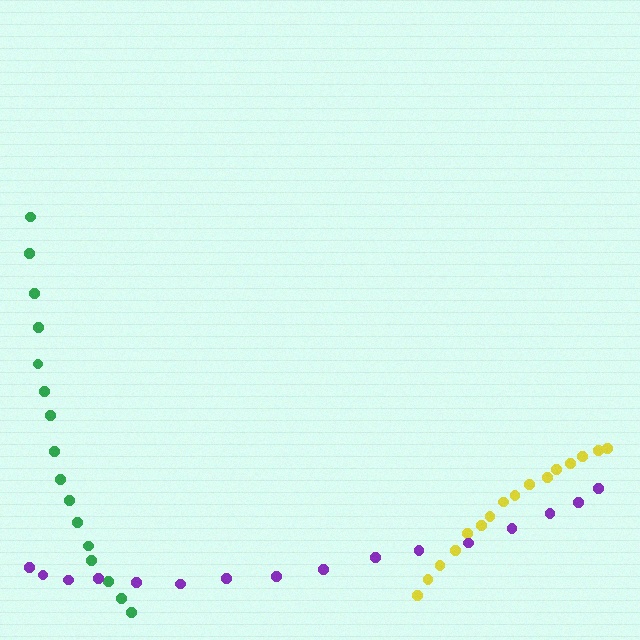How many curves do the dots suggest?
There are 3 distinct paths.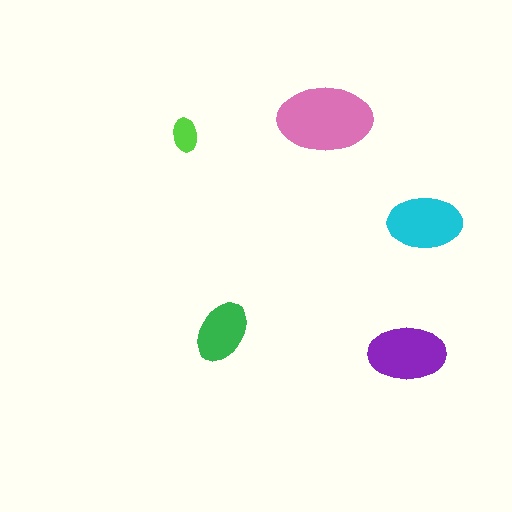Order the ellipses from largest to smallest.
the pink one, the purple one, the cyan one, the green one, the lime one.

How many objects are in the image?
There are 5 objects in the image.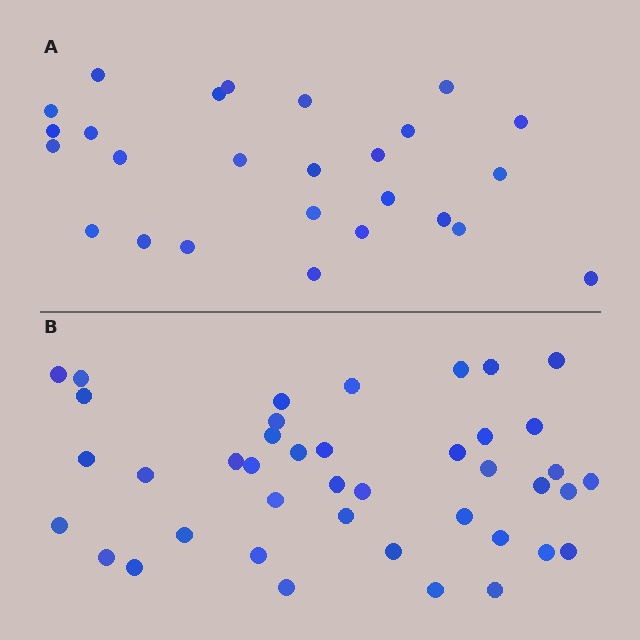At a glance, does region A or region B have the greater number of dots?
Region B (the bottom region) has more dots.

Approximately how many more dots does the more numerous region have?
Region B has approximately 15 more dots than region A.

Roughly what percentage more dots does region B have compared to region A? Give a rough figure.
About 60% more.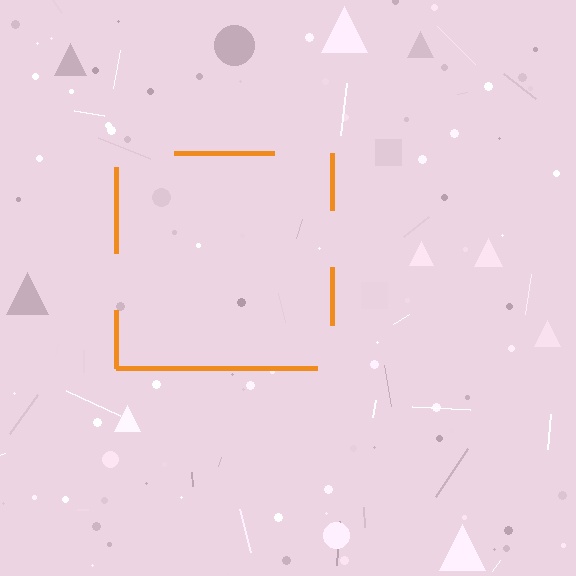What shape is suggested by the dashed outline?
The dashed outline suggests a square.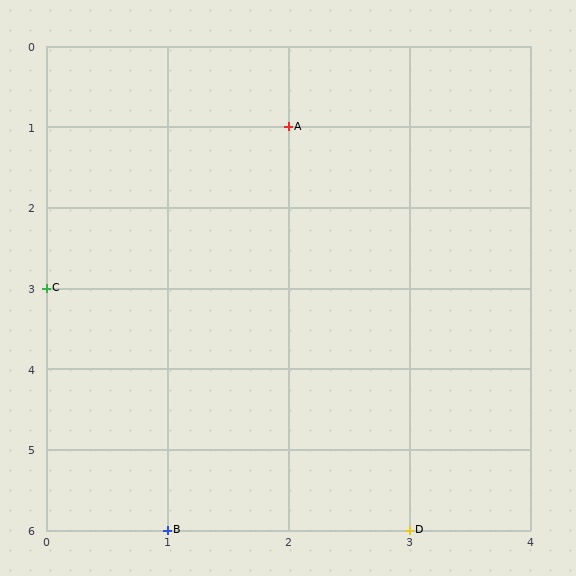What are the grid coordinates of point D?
Point D is at grid coordinates (3, 6).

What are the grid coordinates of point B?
Point B is at grid coordinates (1, 6).